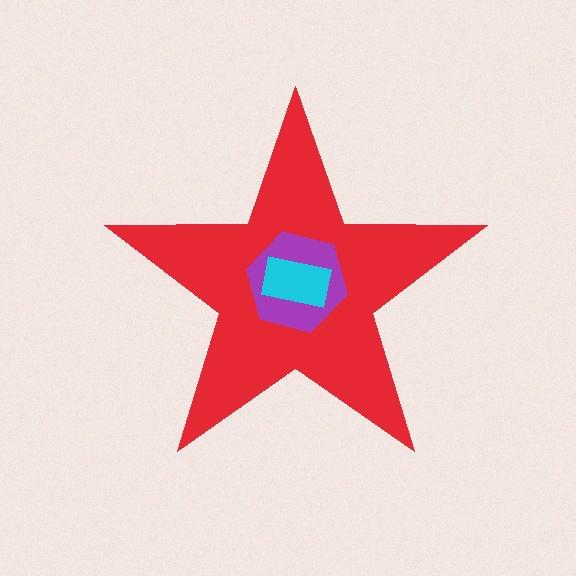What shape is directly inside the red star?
The purple hexagon.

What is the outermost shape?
The red star.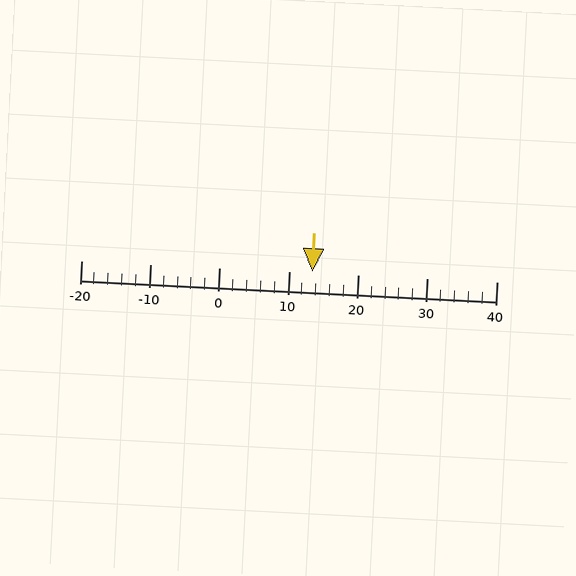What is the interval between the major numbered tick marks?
The major tick marks are spaced 10 units apart.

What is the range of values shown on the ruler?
The ruler shows values from -20 to 40.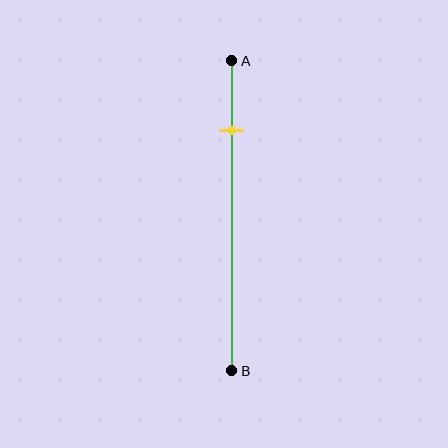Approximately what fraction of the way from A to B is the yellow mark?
The yellow mark is approximately 20% of the way from A to B.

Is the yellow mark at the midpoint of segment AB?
No, the mark is at about 20% from A, not at the 50% midpoint.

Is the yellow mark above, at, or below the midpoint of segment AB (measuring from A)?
The yellow mark is above the midpoint of segment AB.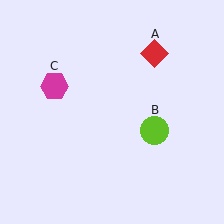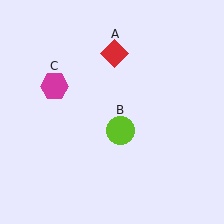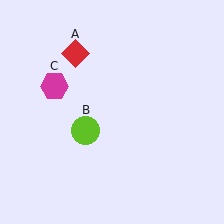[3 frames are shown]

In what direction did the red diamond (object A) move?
The red diamond (object A) moved left.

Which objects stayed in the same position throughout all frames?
Magenta hexagon (object C) remained stationary.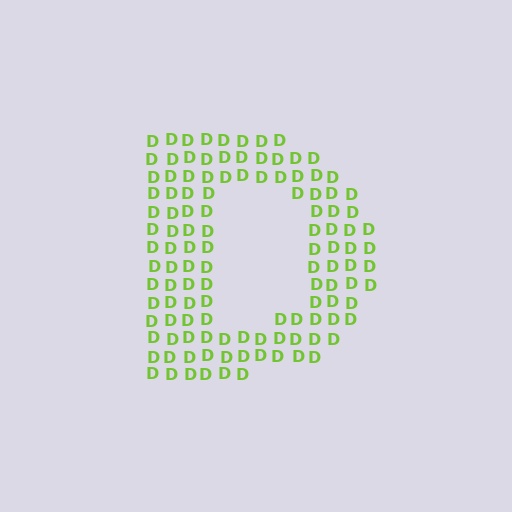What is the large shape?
The large shape is the letter D.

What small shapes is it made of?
It is made of small letter D's.